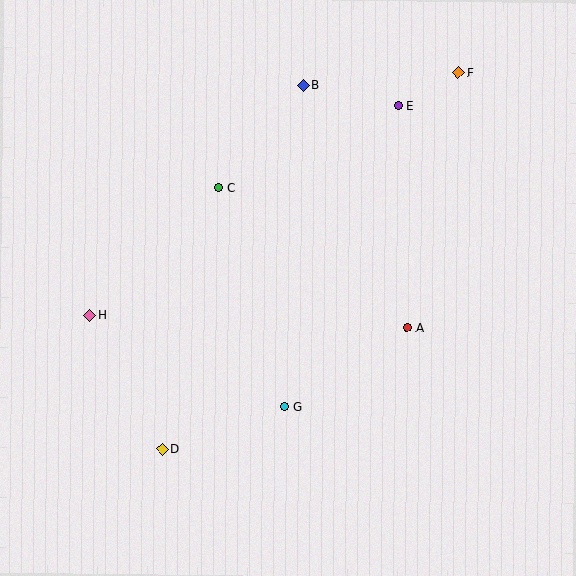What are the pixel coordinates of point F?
Point F is at (458, 73).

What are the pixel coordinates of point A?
Point A is at (407, 327).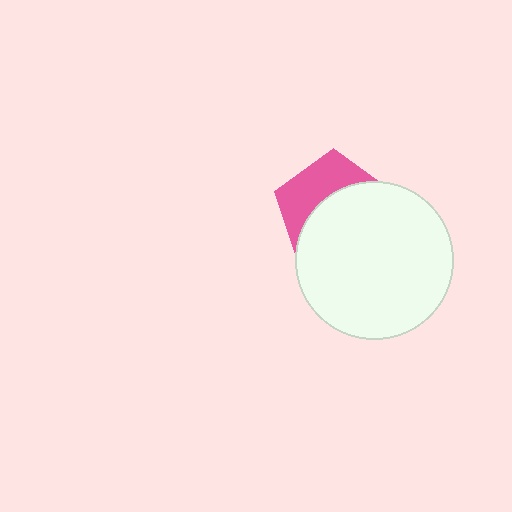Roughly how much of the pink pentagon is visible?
A small part of it is visible (roughly 39%).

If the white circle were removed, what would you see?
You would see the complete pink pentagon.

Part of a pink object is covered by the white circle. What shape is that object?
It is a pentagon.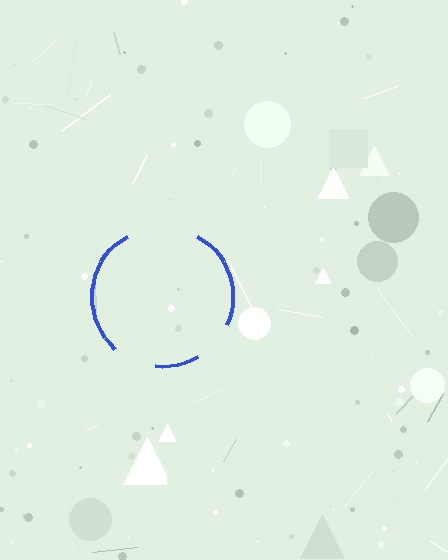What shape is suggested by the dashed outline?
The dashed outline suggests a circle.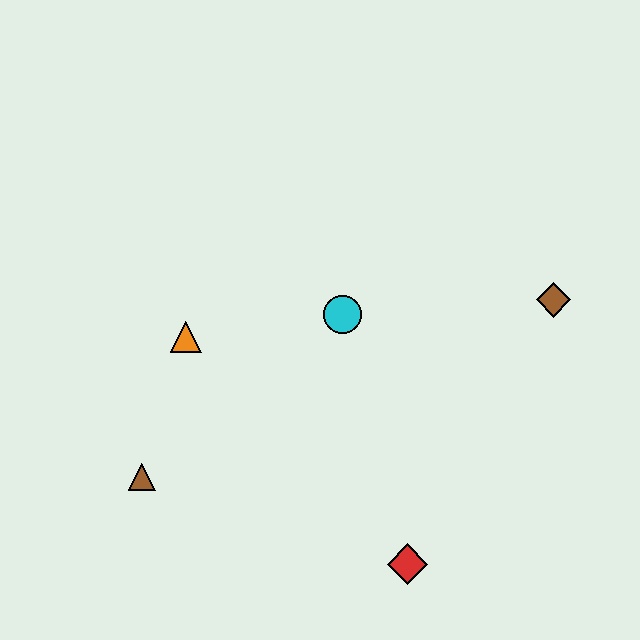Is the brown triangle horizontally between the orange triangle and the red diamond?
No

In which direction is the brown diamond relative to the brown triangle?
The brown diamond is to the right of the brown triangle.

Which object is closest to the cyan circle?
The orange triangle is closest to the cyan circle.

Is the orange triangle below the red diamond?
No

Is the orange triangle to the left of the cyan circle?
Yes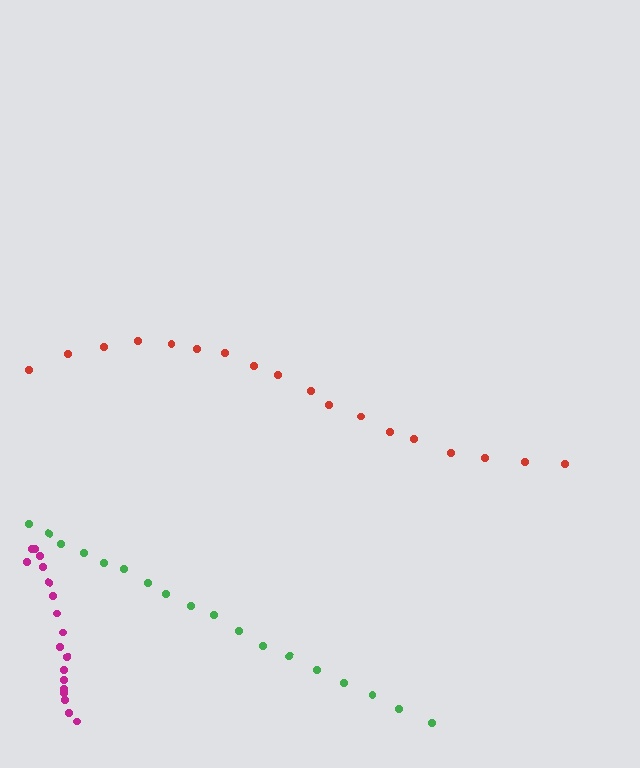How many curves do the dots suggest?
There are 3 distinct paths.